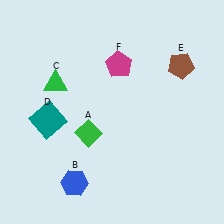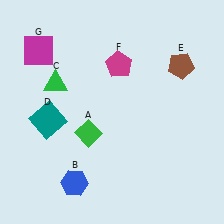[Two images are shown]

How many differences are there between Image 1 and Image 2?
There is 1 difference between the two images.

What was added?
A magenta square (G) was added in Image 2.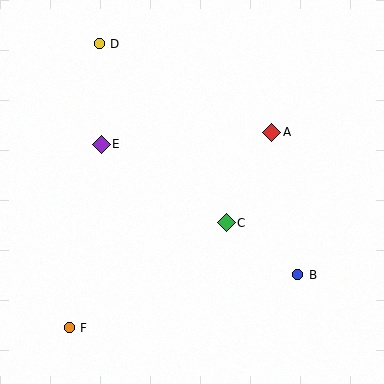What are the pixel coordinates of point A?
Point A is at (272, 132).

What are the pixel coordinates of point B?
Point B is at (298, 275).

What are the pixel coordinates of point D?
Point D is at (99, 44).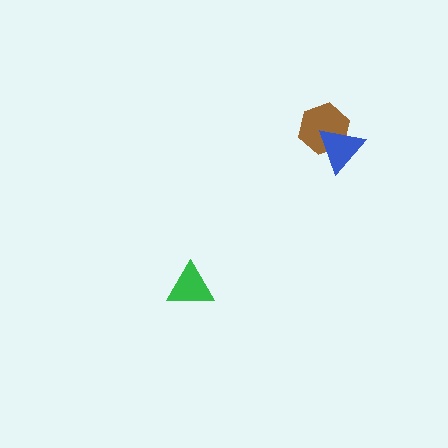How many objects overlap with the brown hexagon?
1 object overlaps with the brown hexagon.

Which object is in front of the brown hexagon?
The blue triangle is in front of the brown hexagon.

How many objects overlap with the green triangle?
0 objects overlap with the green triangle.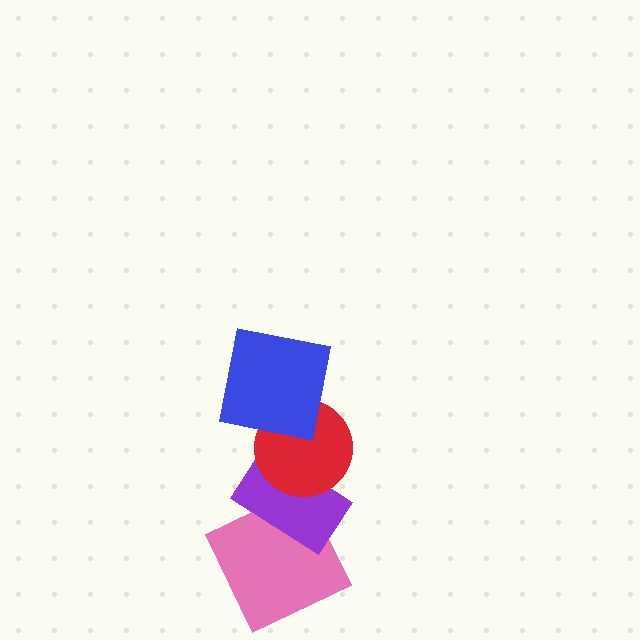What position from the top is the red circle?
The red circle is 2nd from the top.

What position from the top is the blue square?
The blue square is 1st from the top.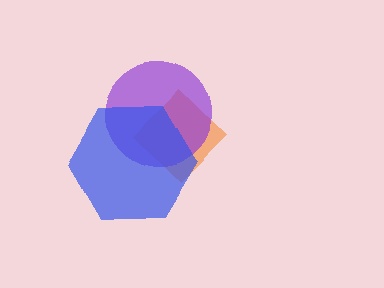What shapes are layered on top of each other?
The layered shapes are: an orange diamond, a purple circle, a blue hexagon.